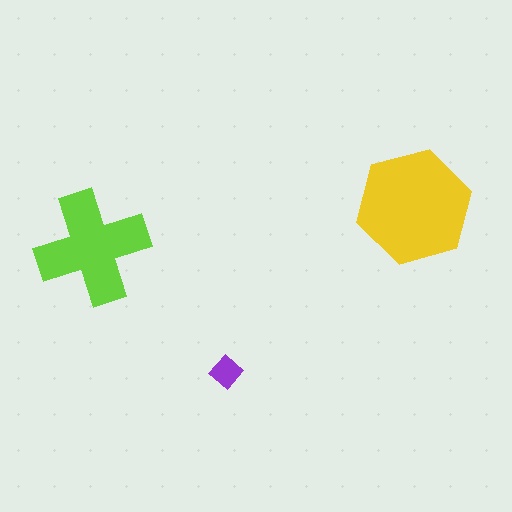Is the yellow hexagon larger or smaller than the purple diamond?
Larger.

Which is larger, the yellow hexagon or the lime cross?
The yellow hexagon.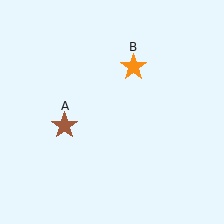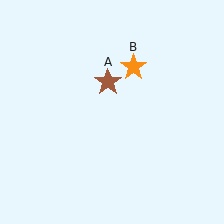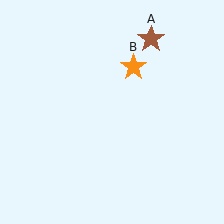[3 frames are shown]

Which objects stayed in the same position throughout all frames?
Orange star (object B) remained stationary.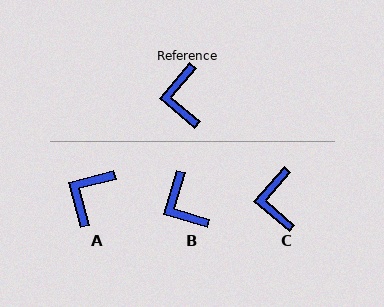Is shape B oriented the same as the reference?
No, it is off by about 24 degrees.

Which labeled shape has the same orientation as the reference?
C.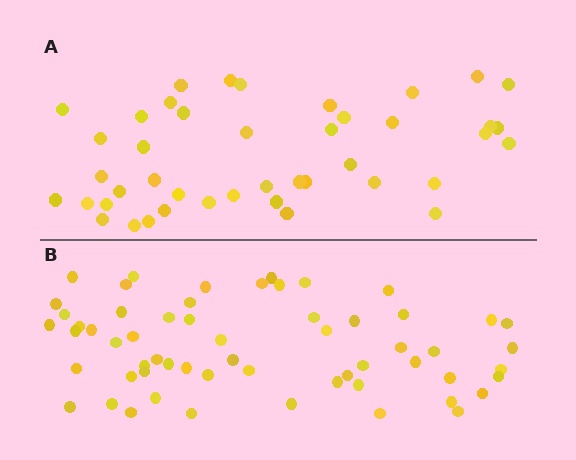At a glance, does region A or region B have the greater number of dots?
Region B (the bottom region) has more dots.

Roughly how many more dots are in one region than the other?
Region B has approximately 15 more dots than region A.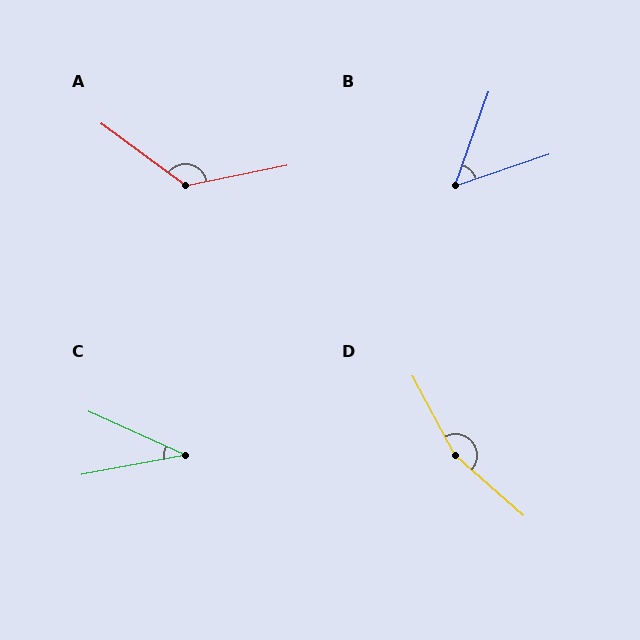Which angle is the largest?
D, at approximately 159 degrees.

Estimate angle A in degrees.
Approximately 132 degrees.